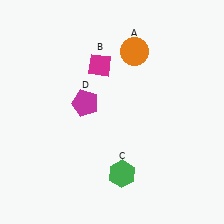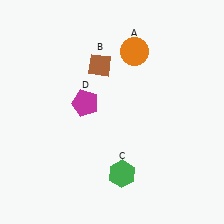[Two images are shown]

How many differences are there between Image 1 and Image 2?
There is 1 difference between the two images.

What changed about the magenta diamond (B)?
In Image 1, B is magenta. In Image 2, it changed to brown.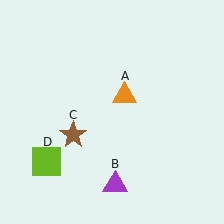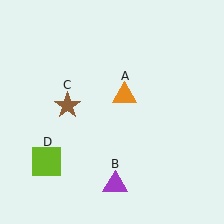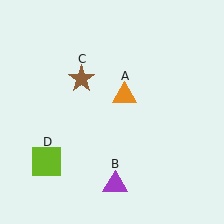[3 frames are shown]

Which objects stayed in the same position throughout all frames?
Orange triangle (object A) and purple triangle (object B) and lime square (object D) remained stationary.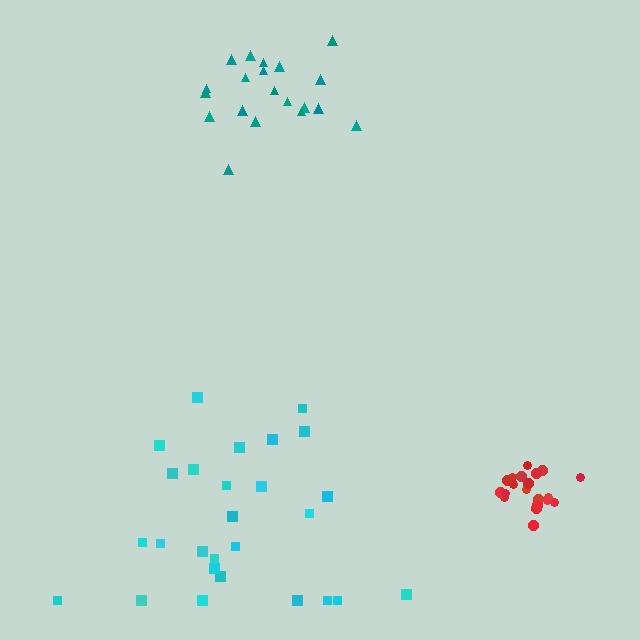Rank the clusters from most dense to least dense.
red, teal, cyan.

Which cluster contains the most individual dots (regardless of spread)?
Cyan (27).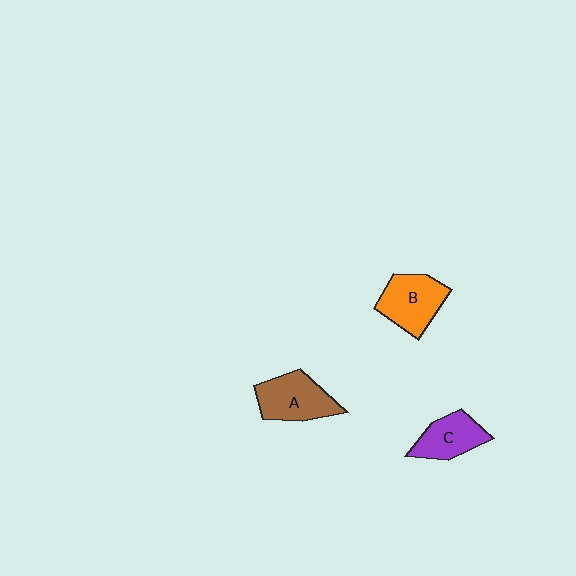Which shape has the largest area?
Shape A (brown).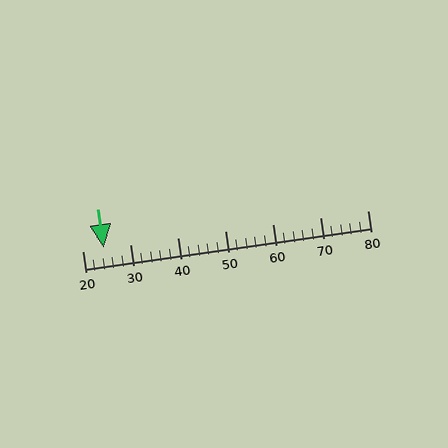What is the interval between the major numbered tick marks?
The major tick marks are spaced 10 units apart.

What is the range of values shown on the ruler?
The ruler shows values from 20 to 80.